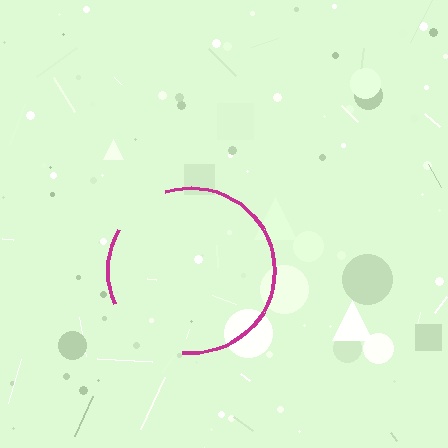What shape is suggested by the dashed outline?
The dashed outline suggests a circle.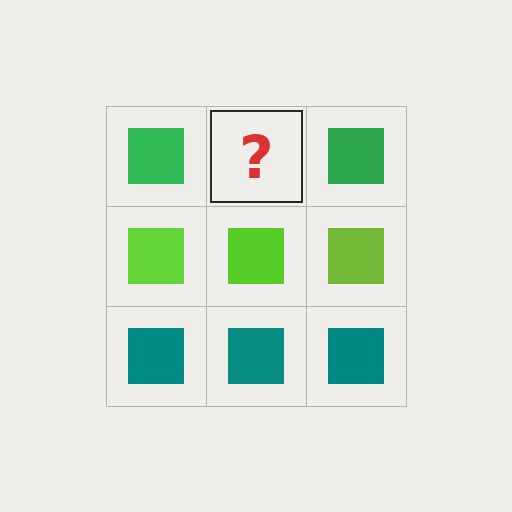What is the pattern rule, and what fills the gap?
The rule is that each row has a consistent color. The gap should be filled with a green square.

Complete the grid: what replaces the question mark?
The question mark should be replaced with a green square.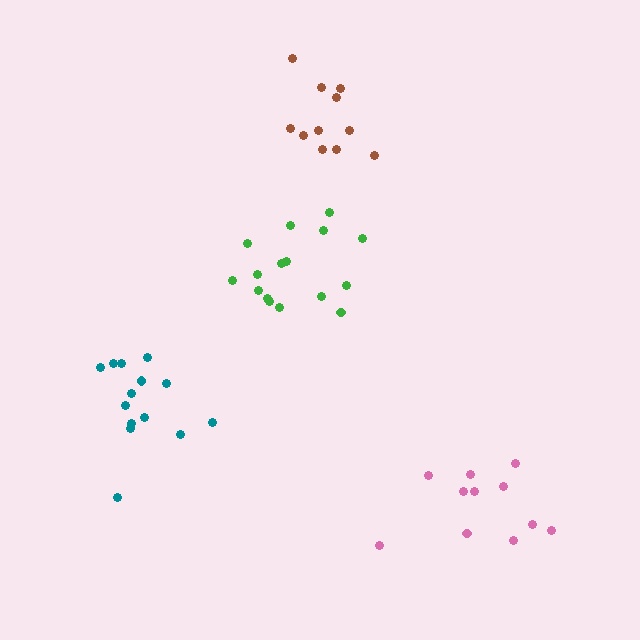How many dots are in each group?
Group 1: 14 dots, Group 2: 11 dots, Group 3: 16 dots, Group 4: 11 dots (52 total).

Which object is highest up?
The brown cluster is topmost.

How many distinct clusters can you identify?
There are 4 distinct clusters.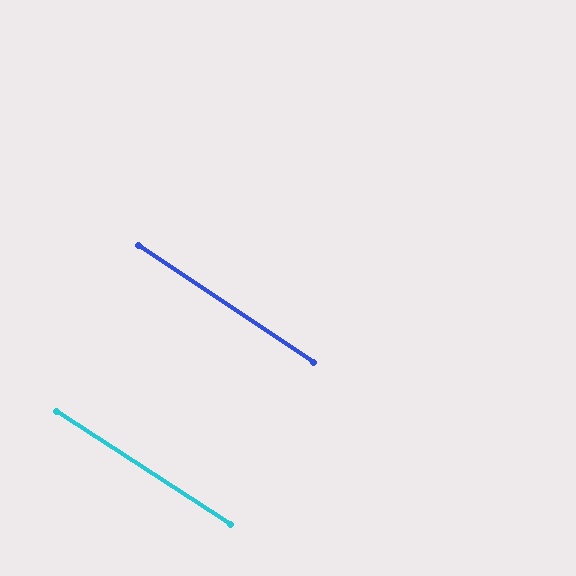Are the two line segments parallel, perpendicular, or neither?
Parallel — their directions differ by only 0.8°.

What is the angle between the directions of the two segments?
Approximately 1 degree.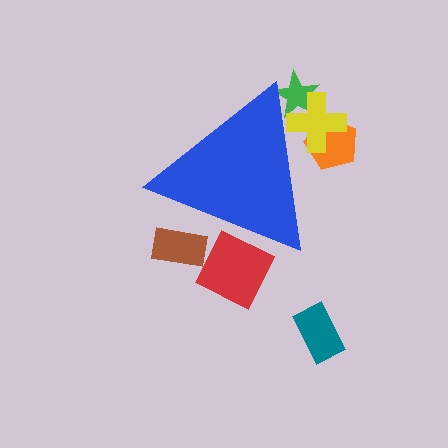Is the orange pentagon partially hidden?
Yes, the orange pentagon is partially hidden behind the blue triangle.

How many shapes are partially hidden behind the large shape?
5 shapes are partially hidden.